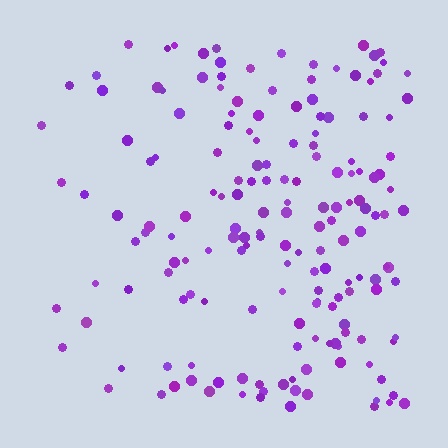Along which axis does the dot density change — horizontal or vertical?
Horizontal.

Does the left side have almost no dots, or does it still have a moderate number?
Still a moderate number, just noticeably fewer than the right.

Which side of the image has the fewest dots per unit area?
The left.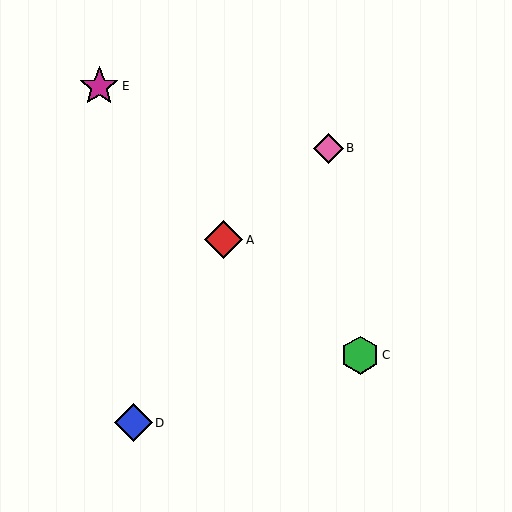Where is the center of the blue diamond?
The center of the blue diamond is at (134, 423).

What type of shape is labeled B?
Shape B is a pink diamond.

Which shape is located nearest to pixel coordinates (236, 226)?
The red diamond (labeled A) at (224, 240) is nearest to that location.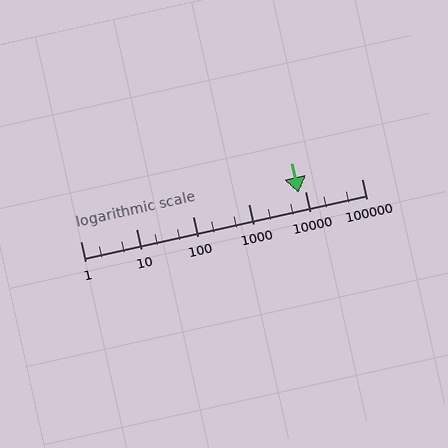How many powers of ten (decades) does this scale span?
The scale spans 5 decades, from 1 to 100000.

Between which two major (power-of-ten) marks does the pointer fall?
The pointer is between 1000 and 10000.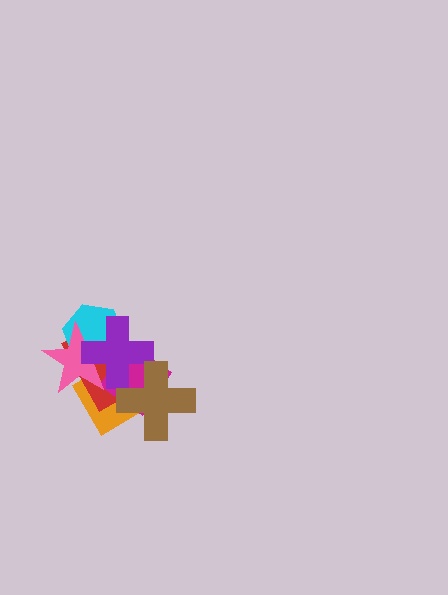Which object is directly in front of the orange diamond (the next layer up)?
The red rectangle is directly in front of the orange diamond.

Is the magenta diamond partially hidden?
Yes, it is partially covered by another shape.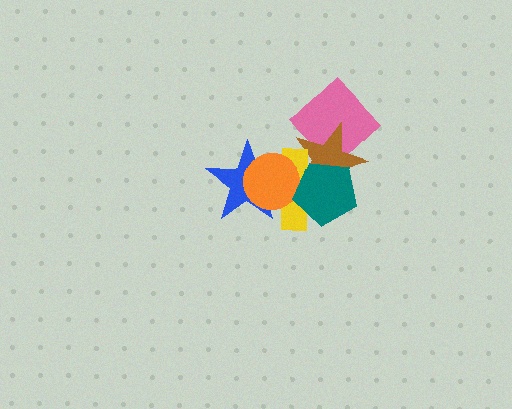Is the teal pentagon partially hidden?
No, no other shape covers it.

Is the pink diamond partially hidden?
Yes, it is partially covered by another shape.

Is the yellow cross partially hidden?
Yes, it is partially covered by another shape.